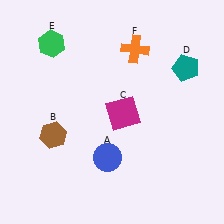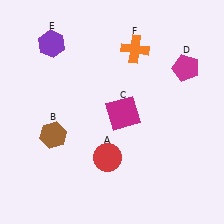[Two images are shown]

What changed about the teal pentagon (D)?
In Image 1, D is teal. In Image 2, it changed to magenta.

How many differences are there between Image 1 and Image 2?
There are 3 differences between the two images.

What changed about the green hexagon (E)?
In Image 1, E is green. In Image 2, it changed to purple.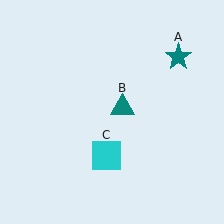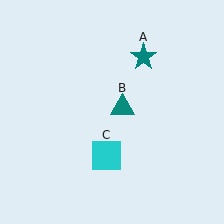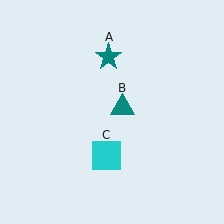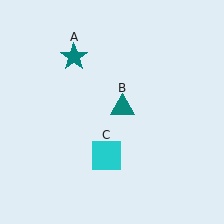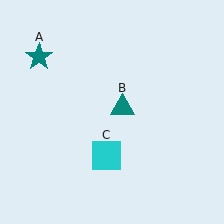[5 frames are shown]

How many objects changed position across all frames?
1 object changed position: teal star (object A).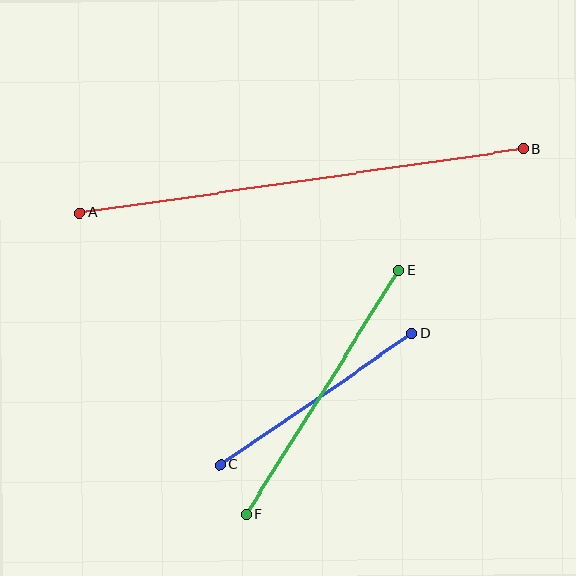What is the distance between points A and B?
The distance is approximately 448 pixels.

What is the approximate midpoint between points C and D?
The midpoint is at approximately (316, 399) pixels.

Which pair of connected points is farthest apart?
Points A and B are farthest apart.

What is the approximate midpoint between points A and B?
The midpoint is at approximately (302, 181) pixels.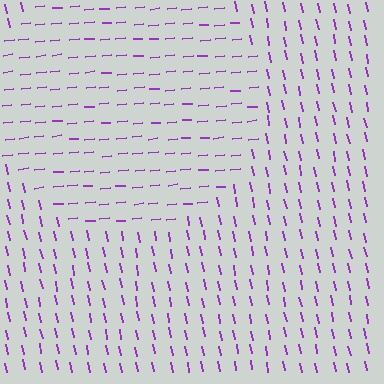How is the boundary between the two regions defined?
The boundary is defined purely by a change in line orientation (approximately 84 degrees difference). All lines are the same color and thickness.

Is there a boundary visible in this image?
Yes, there is a texture boundary formed by a change in line orientation.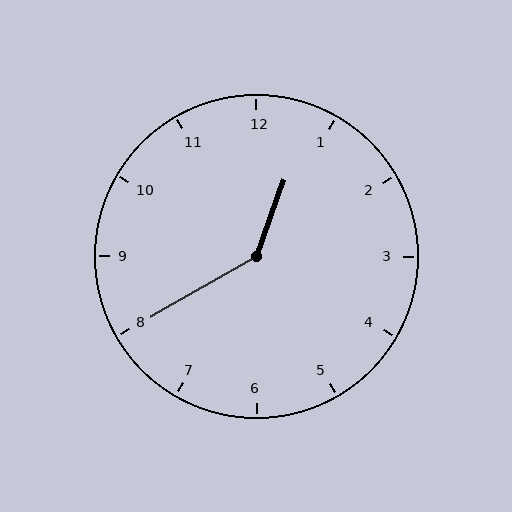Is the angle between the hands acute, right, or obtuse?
It is obtuse.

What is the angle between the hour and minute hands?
Approximately 140 degrees.